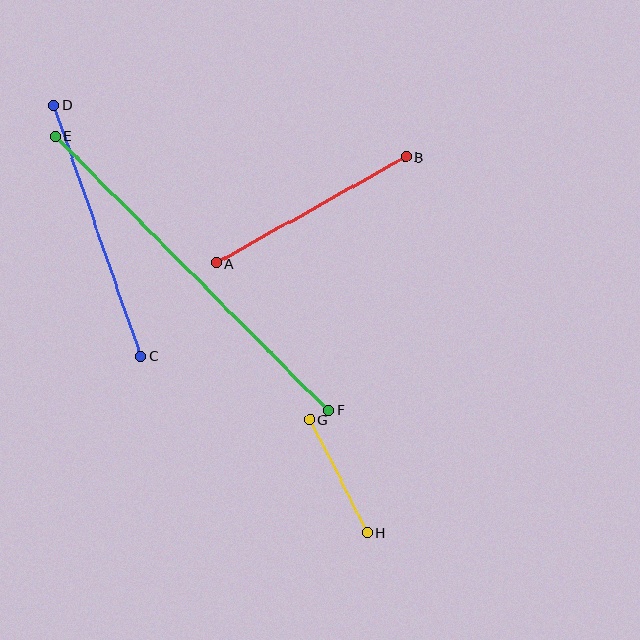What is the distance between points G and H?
The distance is approximately 127 pixels.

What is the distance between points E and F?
The distance is approximately 387 pixels.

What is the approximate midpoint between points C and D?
The midpoint is at approximately (98, 231) pixels.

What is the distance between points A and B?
The distance is approximately 217 pixels.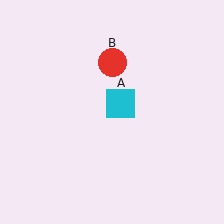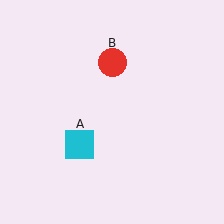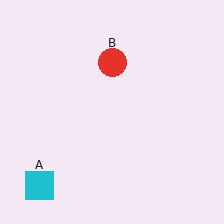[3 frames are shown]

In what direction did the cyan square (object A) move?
The cyan square (object A) moved down and to the left.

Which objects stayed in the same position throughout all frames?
Red circle (object B) remained stationary.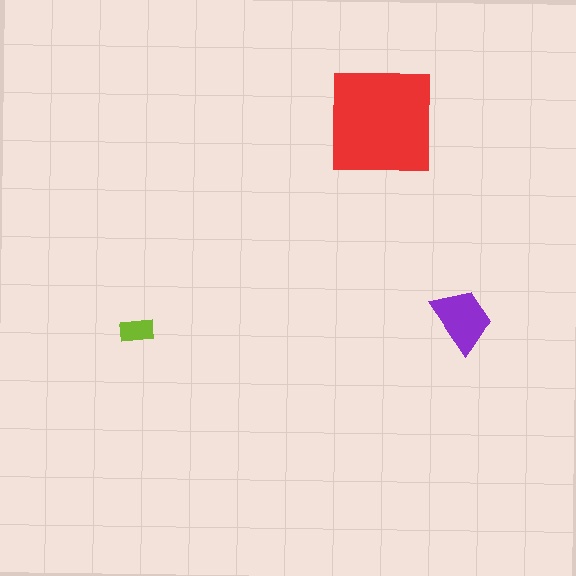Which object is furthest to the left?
The lime rectangle is leftmost.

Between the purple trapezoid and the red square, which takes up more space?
The red square.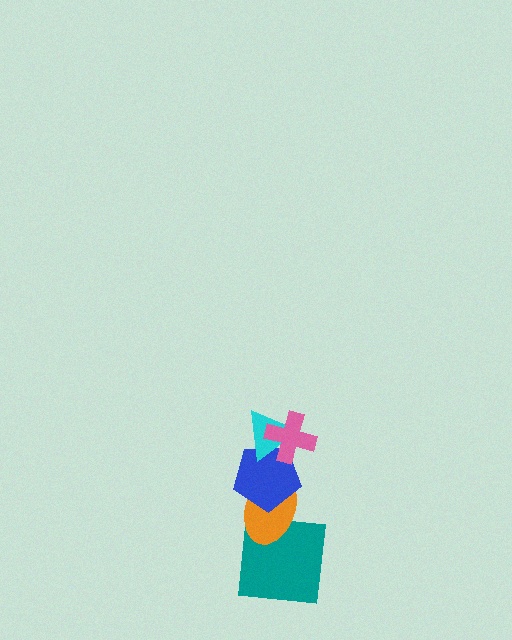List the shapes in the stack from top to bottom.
From top to bottom: the pink cross, the cyan triangle, the blue pentagon, the orange ellipse, the teal square.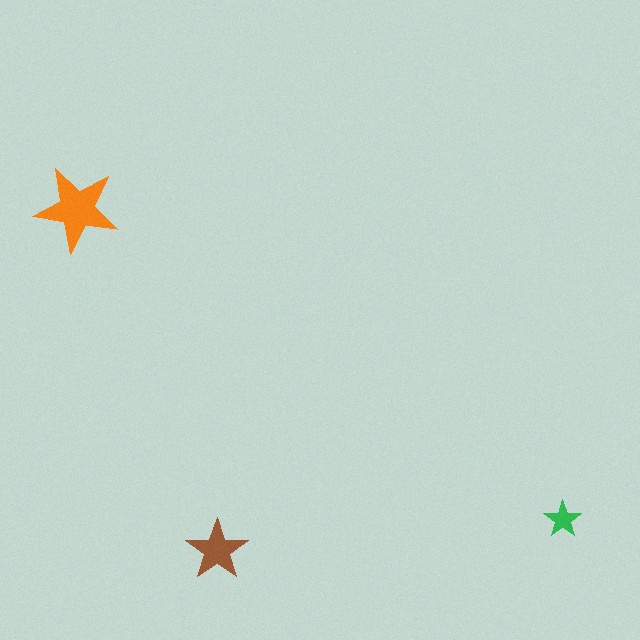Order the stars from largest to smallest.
the orange one, the brown one, the green one.